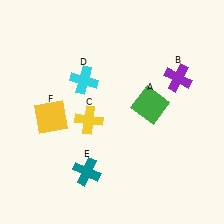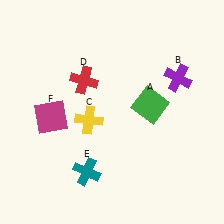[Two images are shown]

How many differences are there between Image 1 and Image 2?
There are 2 differences between the two images.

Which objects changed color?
D changed from cyan to red. F changed from yellow to magenta.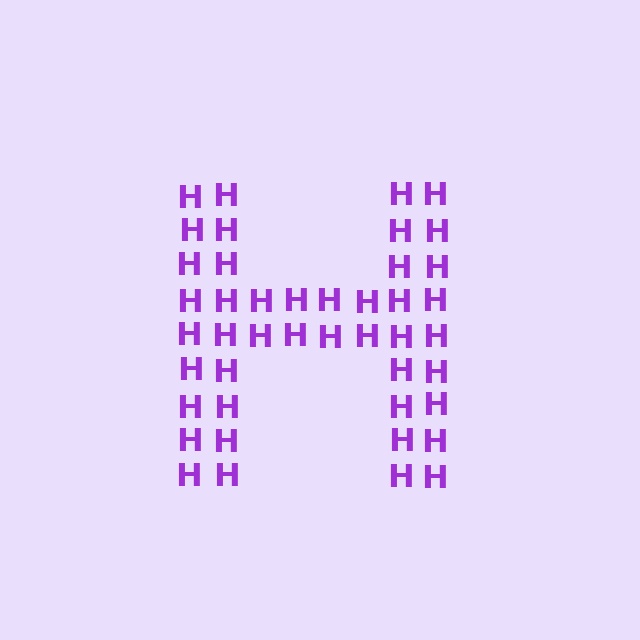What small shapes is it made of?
It is made of small letter H's.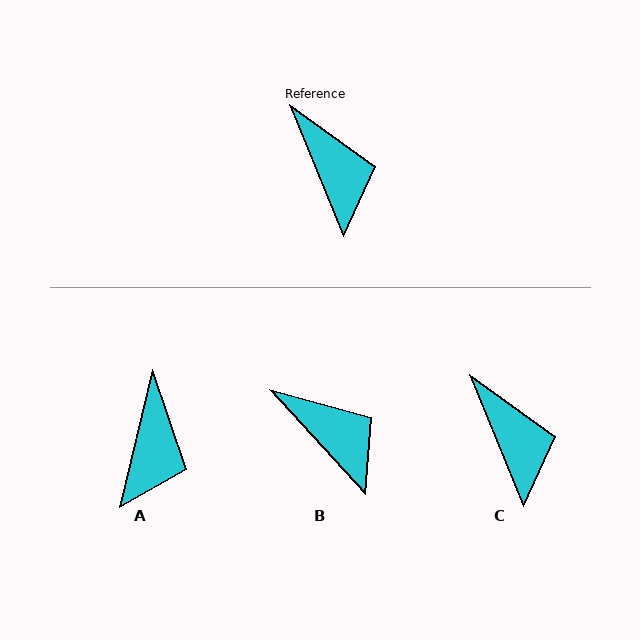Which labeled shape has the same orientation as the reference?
C.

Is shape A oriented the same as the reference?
No, it is off by about 36 degrees.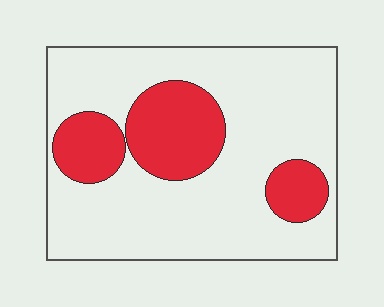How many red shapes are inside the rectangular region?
3.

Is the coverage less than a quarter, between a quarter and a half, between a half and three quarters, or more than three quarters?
Less than a quarter.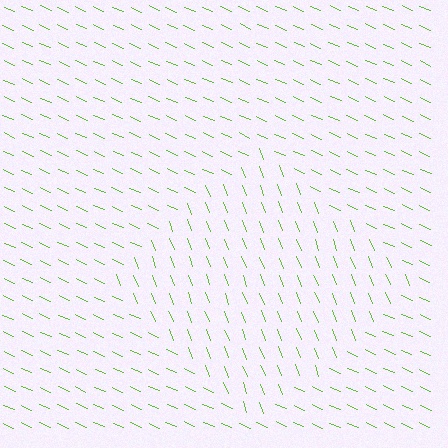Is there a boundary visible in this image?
Yes, there is a texture boundary formed by a change in line orientation.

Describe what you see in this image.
The image is filled with small lime line segments. A diamond region in the image has lines oriented differently from the surrounding lines, creating a visible texture boundary.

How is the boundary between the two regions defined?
The boundary is defined purely by a change in line orientation (approximately 45 degrees difference). All lines are the same color and thickness.